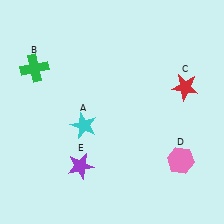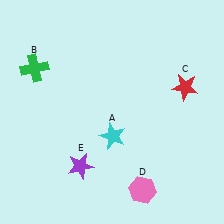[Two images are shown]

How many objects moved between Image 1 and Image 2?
2 objects moved between the two images.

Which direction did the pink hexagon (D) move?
The pink hexagon (D) moved left.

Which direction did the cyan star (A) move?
The cyan star (A) moved right.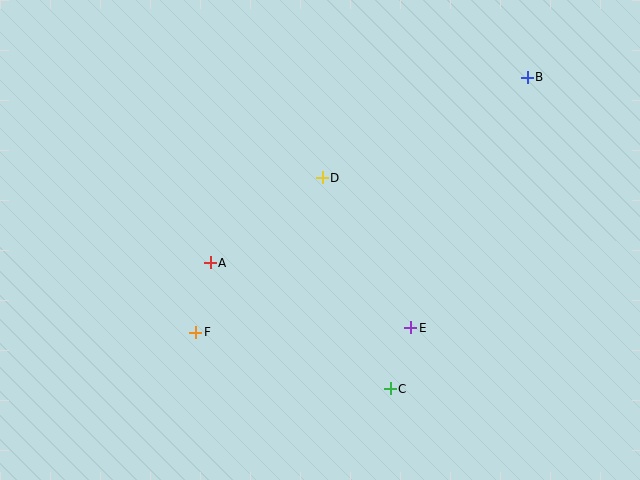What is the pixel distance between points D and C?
The distance between D and C is 222 pixels.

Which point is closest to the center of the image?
Point D at (322, 178) is closest to the center.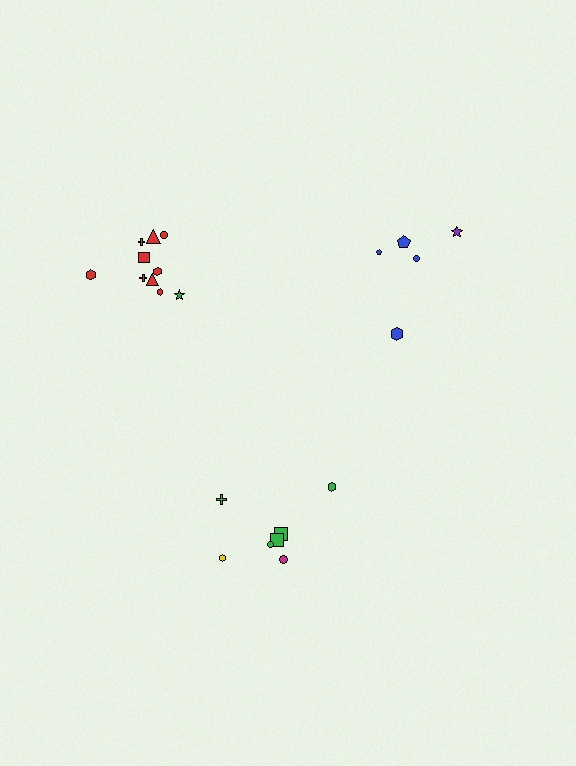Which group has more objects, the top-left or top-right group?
The top-left group.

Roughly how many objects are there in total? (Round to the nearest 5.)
Roughly 20 objects in total.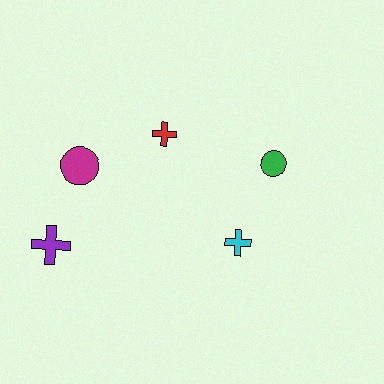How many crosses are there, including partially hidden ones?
There are 3 crosses.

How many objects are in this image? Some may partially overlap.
There are 5 objects.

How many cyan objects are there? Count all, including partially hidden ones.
There is 1 cyan object.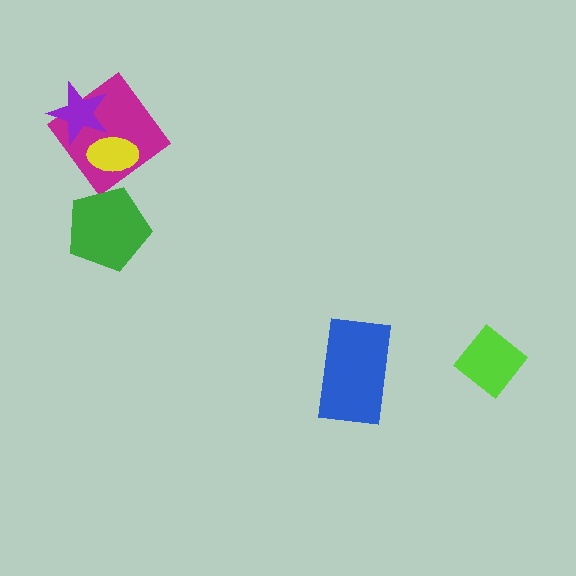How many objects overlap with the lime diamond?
0 objects overlap with the lime diamond.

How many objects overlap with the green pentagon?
0 objects overlap with the green pentagon.